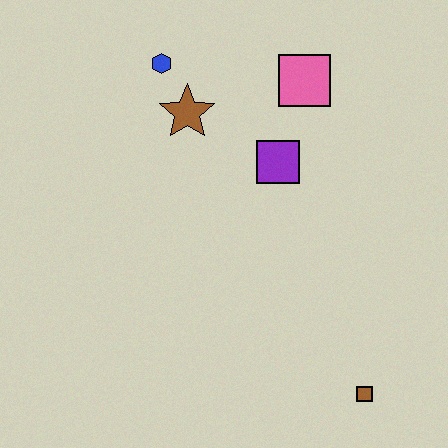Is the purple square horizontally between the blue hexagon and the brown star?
No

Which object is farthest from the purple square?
The brown square is farthest from the purple square.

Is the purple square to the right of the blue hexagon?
Yes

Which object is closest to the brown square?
The purple square is closest to the brown square.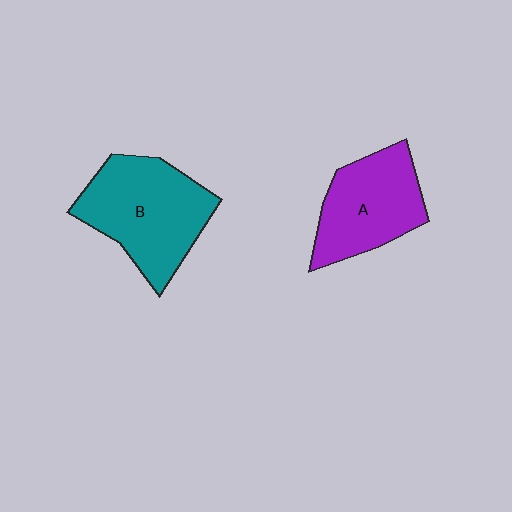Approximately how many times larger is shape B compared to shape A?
Approximately 1.3 times.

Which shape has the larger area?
Shape B (teal).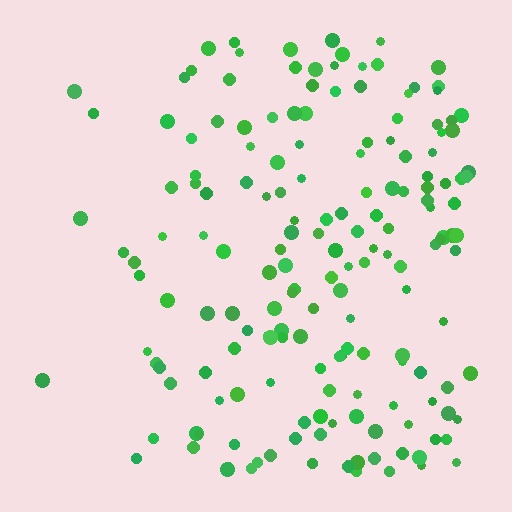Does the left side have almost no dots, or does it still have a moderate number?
Still a moderate number, just noticeably fewer than the right.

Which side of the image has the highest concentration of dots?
The right.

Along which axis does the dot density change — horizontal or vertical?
Horizontal.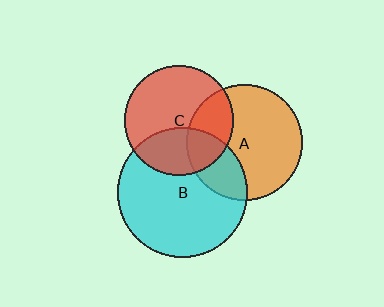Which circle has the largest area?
Circle B (cyan).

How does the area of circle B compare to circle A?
Approximately 1.3 times.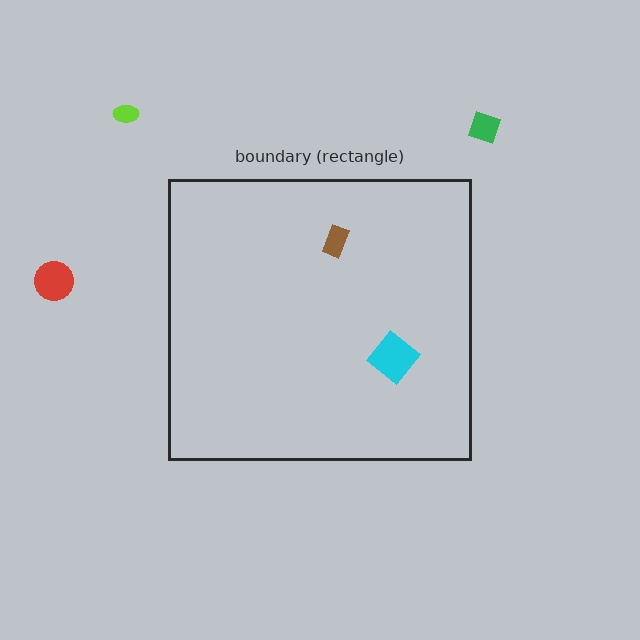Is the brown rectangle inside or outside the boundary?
Inside.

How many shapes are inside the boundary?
2 inside, 3 outside.